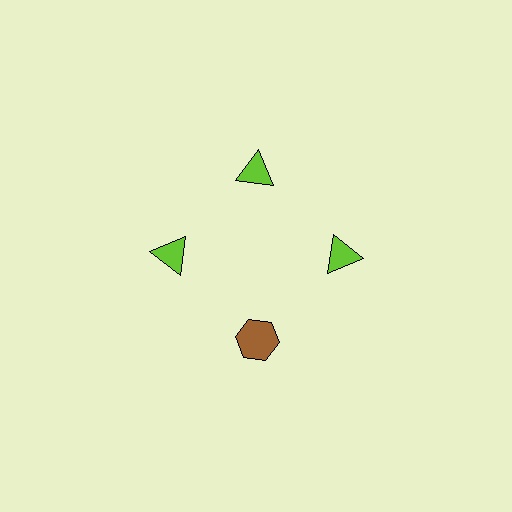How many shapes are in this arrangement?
There are 4 shapes arranged in a ring pattern.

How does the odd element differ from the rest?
It differs in both color (brown instead of lime) and shape (hexagon instead of triangle).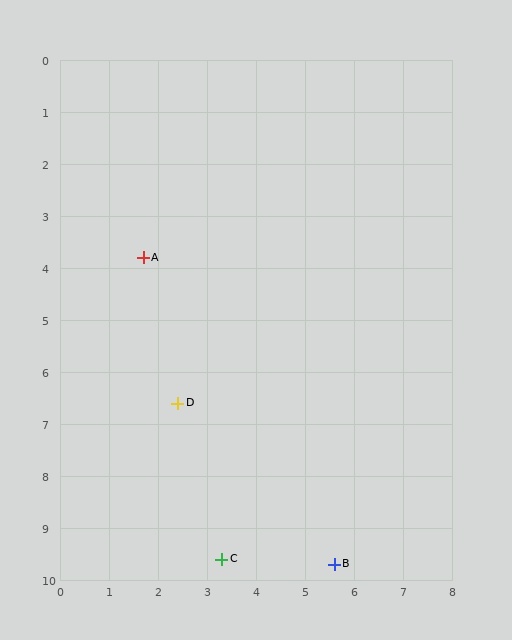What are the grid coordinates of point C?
Point C is at approximately (3.3, 9.6).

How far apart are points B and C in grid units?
Points B and C are about 2.3 grid units apart.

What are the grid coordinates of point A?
Point A is at approximately (1.7, 3.8).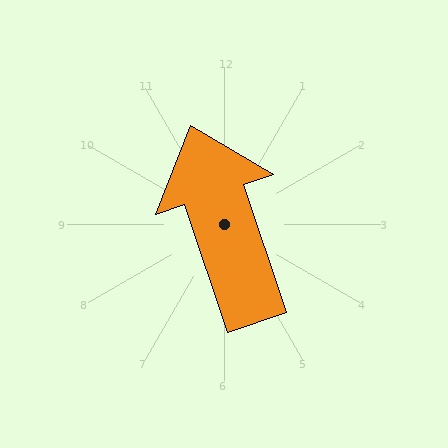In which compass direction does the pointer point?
North.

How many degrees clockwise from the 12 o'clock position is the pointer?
Approximately 341 degrees.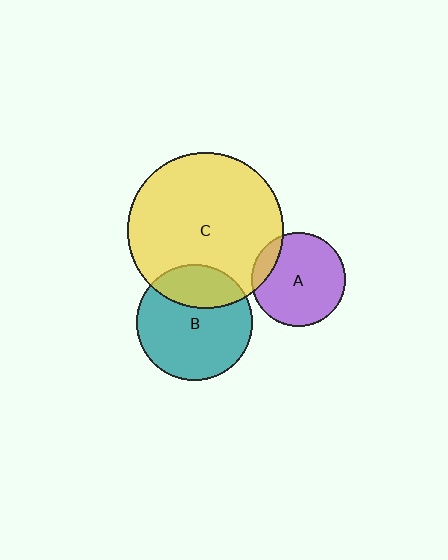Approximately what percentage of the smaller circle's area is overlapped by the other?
Approximately 30%.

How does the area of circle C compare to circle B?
Approximately 1.8 times.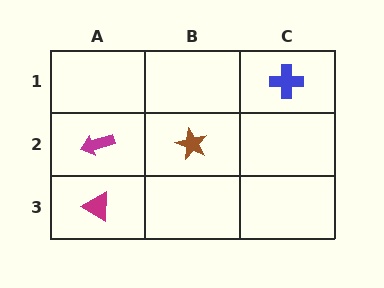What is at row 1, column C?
A blue cross.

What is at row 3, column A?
A magenta triangle.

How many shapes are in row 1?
1 shape.